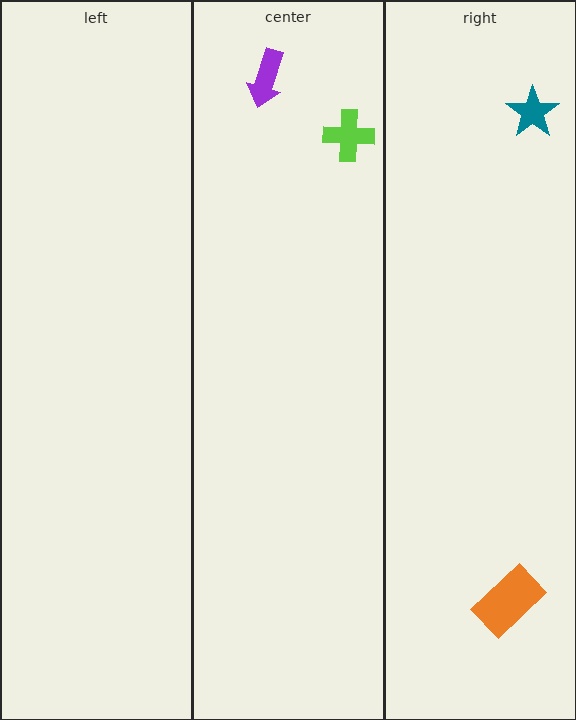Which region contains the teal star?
The right region.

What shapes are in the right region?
The teal star, the orange rectangle.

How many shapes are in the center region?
2.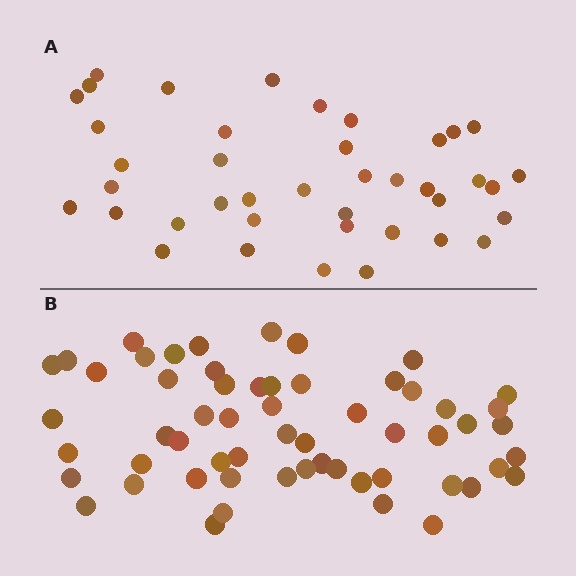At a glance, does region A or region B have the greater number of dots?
Region B (the bottom region) has more dots.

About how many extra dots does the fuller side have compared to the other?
Region B has approximately 20 more dots than region A.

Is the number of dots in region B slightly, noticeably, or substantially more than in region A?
Region B has substantially more. The ratio is roughly 1.4 to 1.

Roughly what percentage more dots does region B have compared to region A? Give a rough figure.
About 45% more.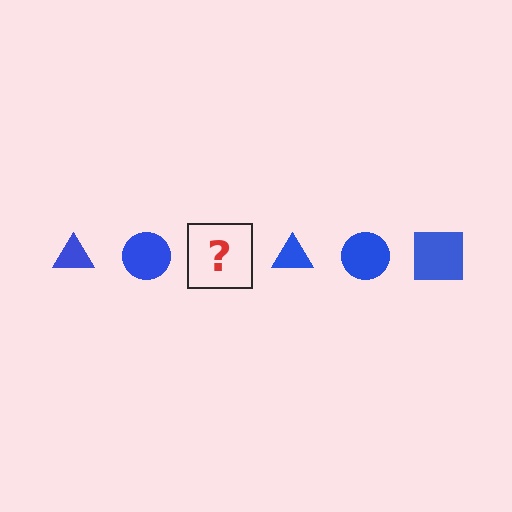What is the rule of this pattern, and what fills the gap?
The rule is that the pattern cycles through triangle, circle, square shapes in blue. The gap should be filled with a blue square.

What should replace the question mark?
The question mark should be replaced with a blue square.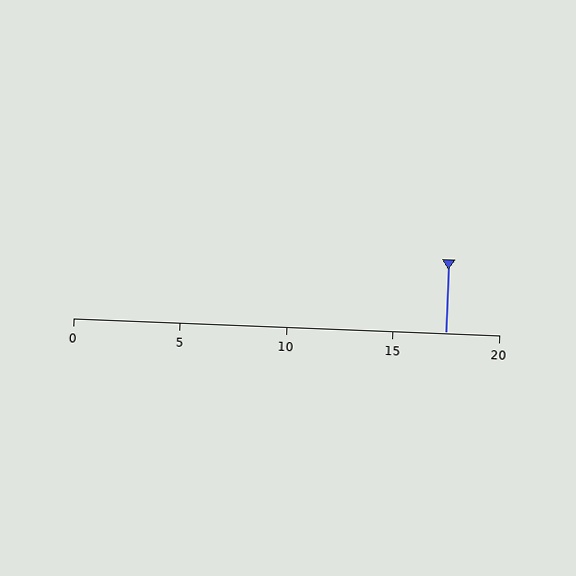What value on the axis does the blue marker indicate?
The marker indicates approximately 17.5.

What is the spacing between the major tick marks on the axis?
The major ticks are spaced 5 apart.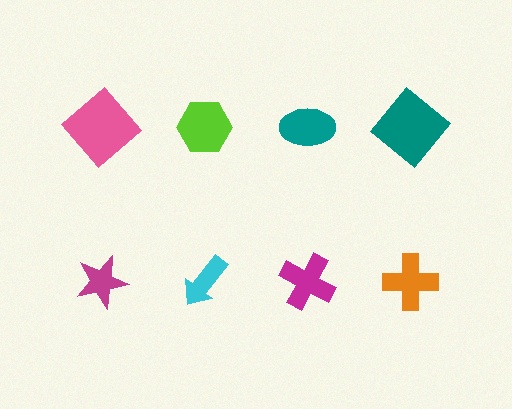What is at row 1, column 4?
A teal diamond.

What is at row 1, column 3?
A teal ellipse.